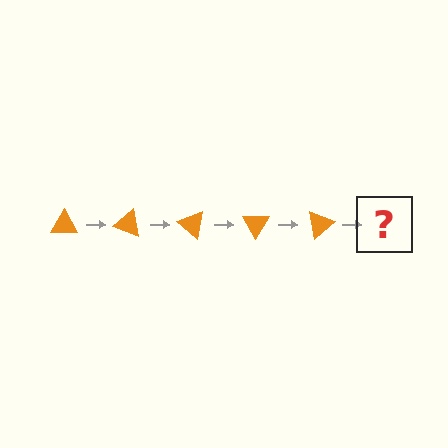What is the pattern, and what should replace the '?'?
The pattern is that the triangle rotates 20 degrees each step. The '?' should be an orange triangle rotated 100 degrees.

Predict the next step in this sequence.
The next step is an orange triangle rotated 100 degrees.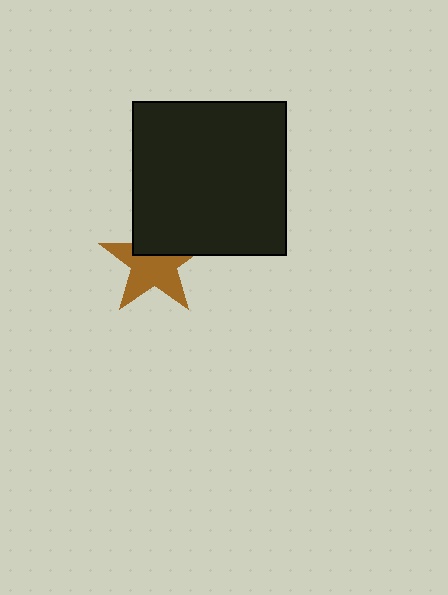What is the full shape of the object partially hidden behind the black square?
The partially hidden object is a brown star.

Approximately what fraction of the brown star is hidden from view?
Roughly 35% of the brown star is hidden behind the black square.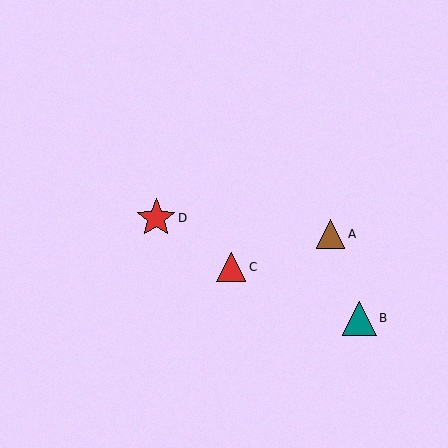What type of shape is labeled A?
Shape A is a brown triangle.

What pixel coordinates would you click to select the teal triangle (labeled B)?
Click at (359, 318) to select the teal triangle B.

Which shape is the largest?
The red star (labeled D) is the largest.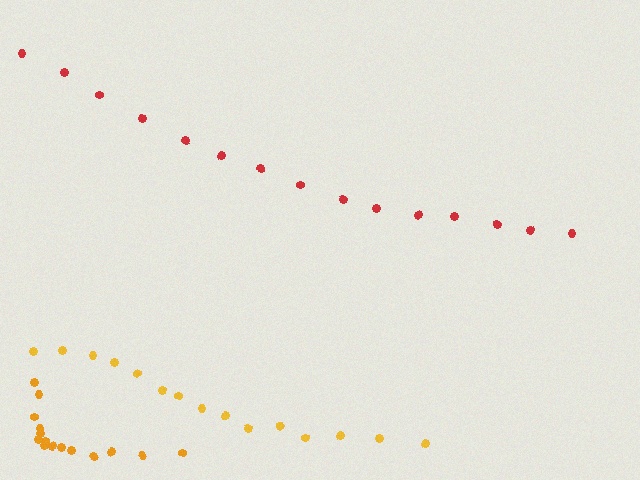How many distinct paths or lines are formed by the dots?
There are 3 distinct paths.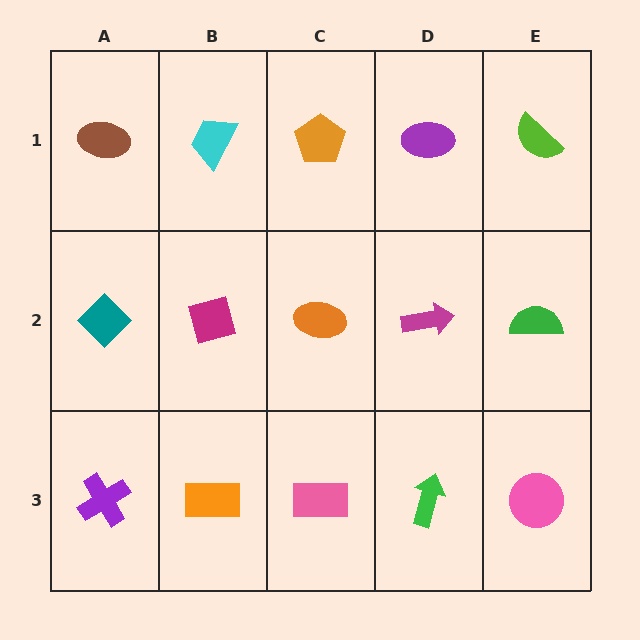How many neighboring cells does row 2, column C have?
4.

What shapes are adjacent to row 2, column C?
An orange pentagon (row 1, column C), a pink rectangle (row 3, column C), a magenta diamond (row 2, column B), a magenta arrow (row 2, column D).